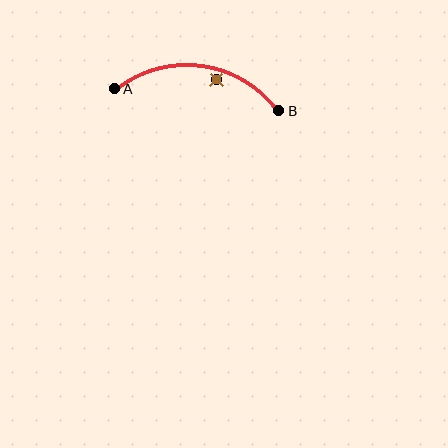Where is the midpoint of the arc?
The arc midpoint is the point on the curve farthest from the straight line joining A and B. It sits above that line.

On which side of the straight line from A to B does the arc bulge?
The arc bulges above the straight line connecting A and B.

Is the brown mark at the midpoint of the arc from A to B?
No — the brown mark does not lie on the arc at all. It sits slightly inside the curve.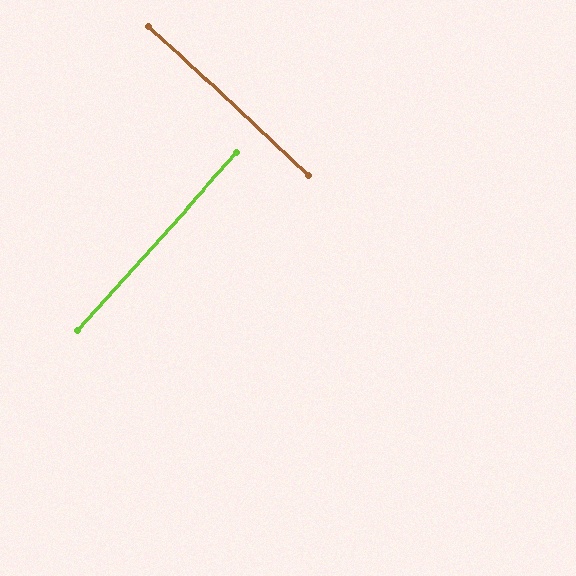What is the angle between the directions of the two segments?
Approximately 89 degrees.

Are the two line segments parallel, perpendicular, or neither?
Perpendicular — they meet at approximately 89°.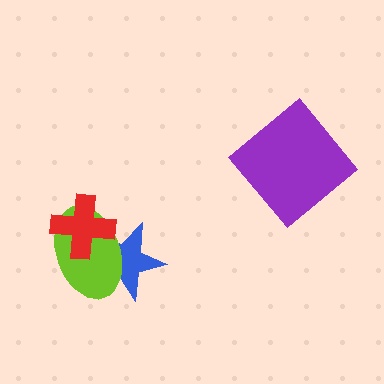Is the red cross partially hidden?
No, no other shape covers it.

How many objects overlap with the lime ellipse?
2 objects overlap with the lime ellipse.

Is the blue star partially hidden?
Yes, it is partially covered by another shape.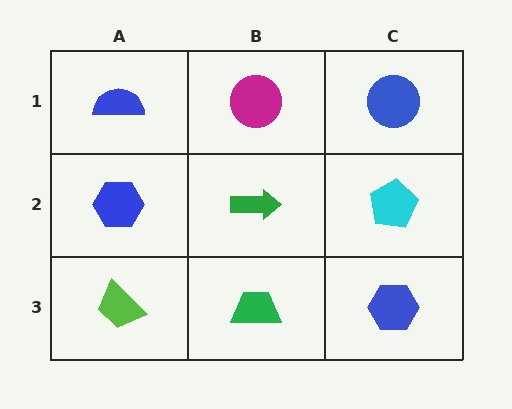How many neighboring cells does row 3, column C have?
2.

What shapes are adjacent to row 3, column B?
A green arrow (row 2, column B), a lime trapezoid (row 3, column A), a blue hexagon (row 3, column C).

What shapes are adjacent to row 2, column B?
A magenta circle (row 1, column B), a green trapezoid (row 3, column B), a blue hexagon (row 2, column A), a cyan pentagon (row 2, column C).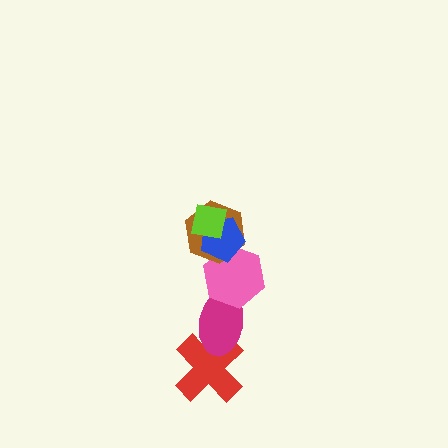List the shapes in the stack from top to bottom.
From top to bottom: the lime square, the blue pentagon, the brown hexagon, the pink hexagon, the magenta ellipse, the red cross.